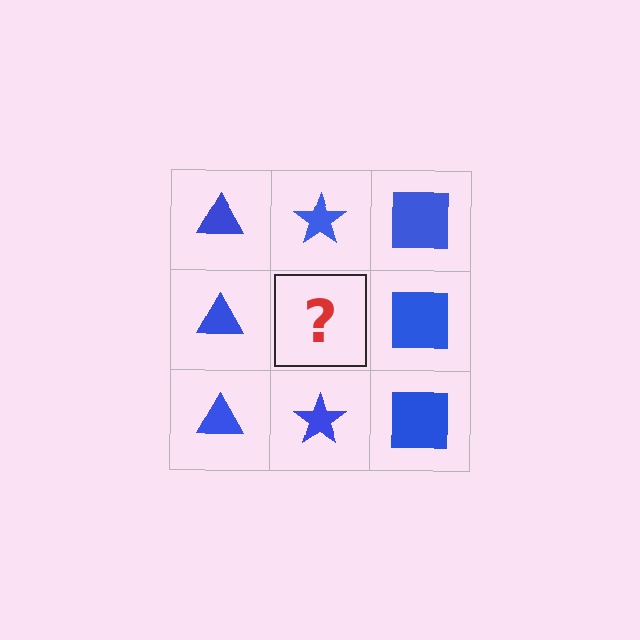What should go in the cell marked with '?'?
The missing cell should contain a blue star.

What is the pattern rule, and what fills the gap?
The rule is that each column has a consistent shape. The gap should be filled with a blue star.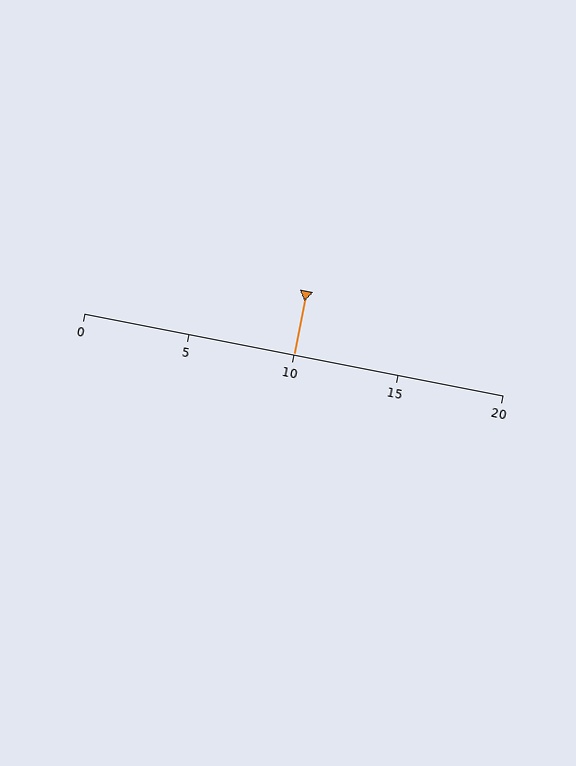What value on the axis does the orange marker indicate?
The marker indicates approximately 10.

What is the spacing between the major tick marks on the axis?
The major ticks are spaced 5 apart.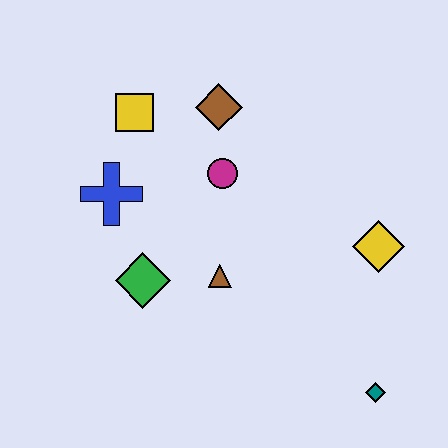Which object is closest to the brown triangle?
The green diamond is closest to the brown triangle.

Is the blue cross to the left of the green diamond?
Yes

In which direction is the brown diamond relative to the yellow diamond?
The brown diamond is to the left of the yellow diamond.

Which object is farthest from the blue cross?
The teal diamond is farthest from the blue cross.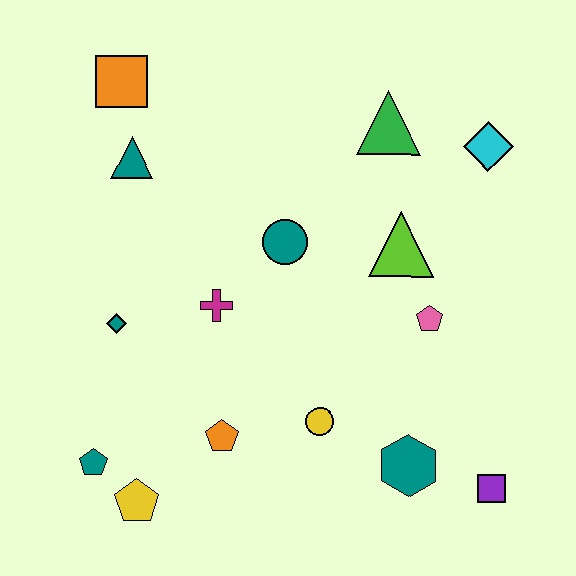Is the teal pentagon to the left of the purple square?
Yes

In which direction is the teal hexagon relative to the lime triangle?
The teal hexagon is below the lime triangle.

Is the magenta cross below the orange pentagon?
No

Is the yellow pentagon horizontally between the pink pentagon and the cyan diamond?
No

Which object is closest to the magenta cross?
The teal circle is closest to the magenta cross.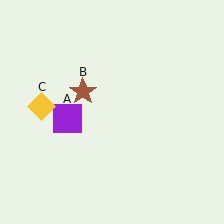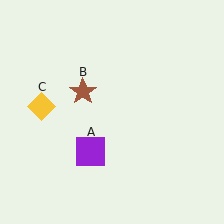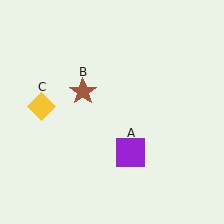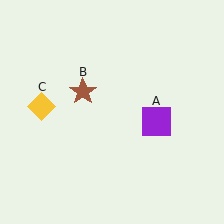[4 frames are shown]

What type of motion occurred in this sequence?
The purple square (object A) rotated counterclockwise around the center of the scene.